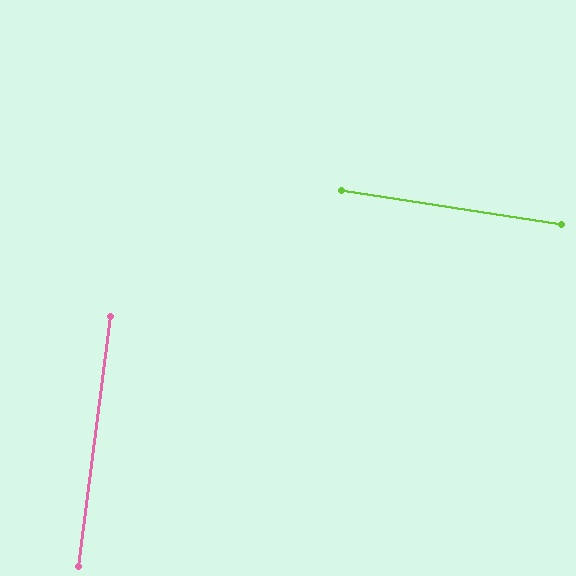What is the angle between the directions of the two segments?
Approximately 89 degrees.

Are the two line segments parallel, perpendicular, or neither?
Perpendicular — they meet at approximately 89°.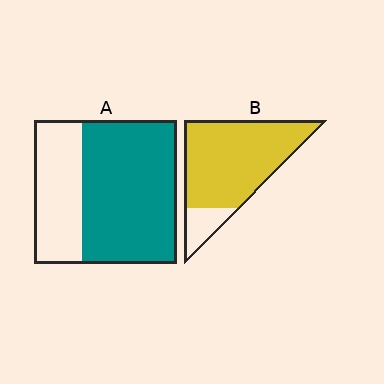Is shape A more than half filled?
Yes.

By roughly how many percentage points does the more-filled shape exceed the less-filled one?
By roughly 20 percentage points (B over A).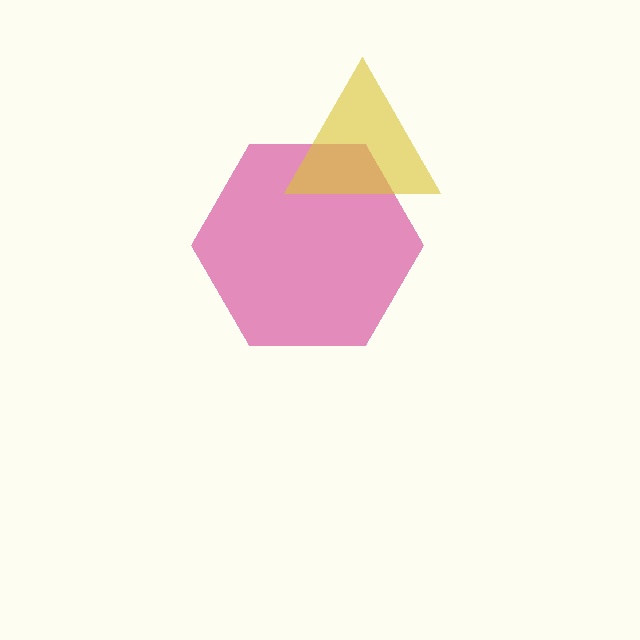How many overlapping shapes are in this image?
There are 2 overlapping shapes in the image.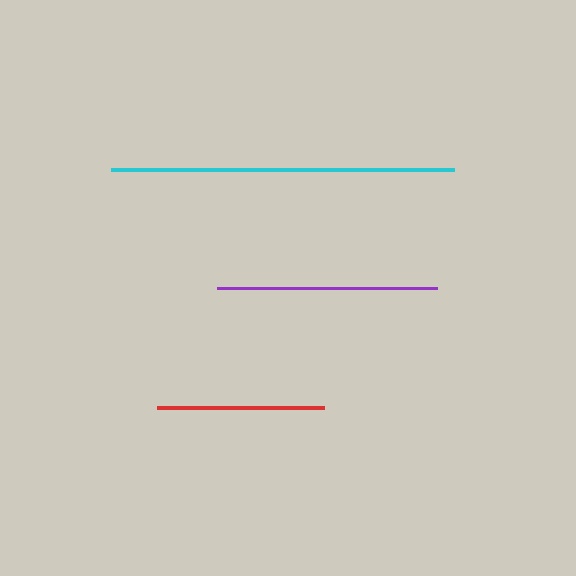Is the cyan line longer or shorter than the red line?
The cyan line is longer than the red line.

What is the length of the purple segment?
The purple segment is approximately 220 pixels long.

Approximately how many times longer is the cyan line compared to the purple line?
The cyan line is approximately 1.6 times the length of the purple line.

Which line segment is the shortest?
The red line is the shortest at approximately 168 pixels.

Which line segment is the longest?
The cyan line is the longest at approximately 343 pixels.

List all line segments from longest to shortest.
From longest to shortest: cyan, purple, red.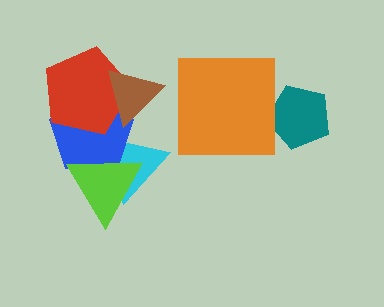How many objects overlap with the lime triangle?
2 objects overlap with the lime triangle.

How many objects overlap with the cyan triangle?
2 objects overlap with the cyan triangle.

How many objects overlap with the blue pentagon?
4 objects overlap with the blue pentagon.